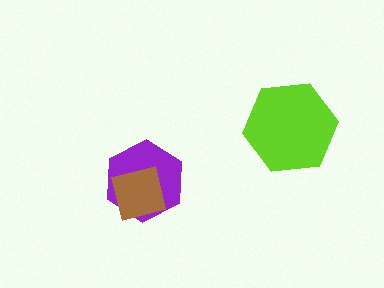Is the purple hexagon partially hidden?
Yes, it is partially covered by another shape.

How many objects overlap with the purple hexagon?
1 object overlaps with the purple hexagon.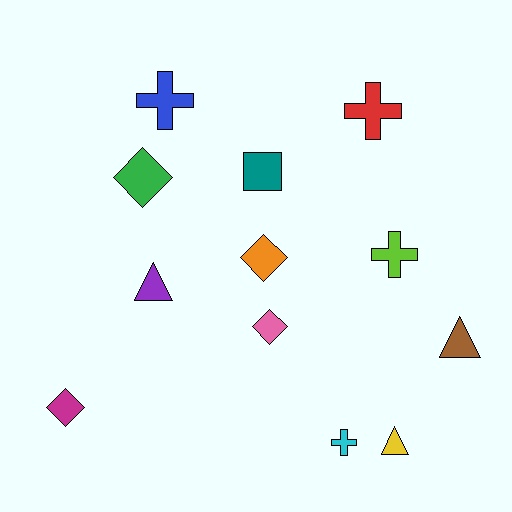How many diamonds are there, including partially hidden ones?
There are 4 diamonds.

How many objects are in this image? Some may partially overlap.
There are 12 objects.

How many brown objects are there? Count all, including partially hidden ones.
There is 1 brown object.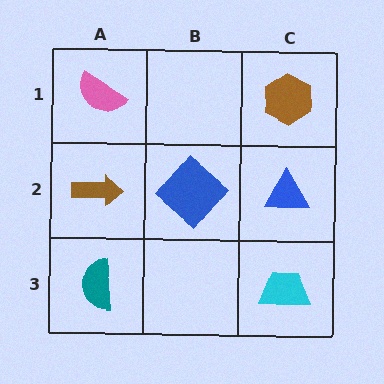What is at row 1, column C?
A brown hexagon.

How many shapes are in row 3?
2 shapes.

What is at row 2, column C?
A blue triangle.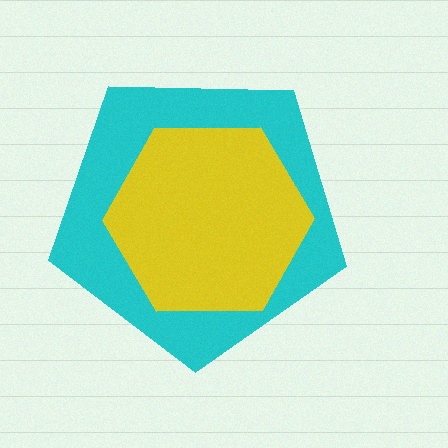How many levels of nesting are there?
2.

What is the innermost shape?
The yellow hexagon.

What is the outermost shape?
The cyan pentagon.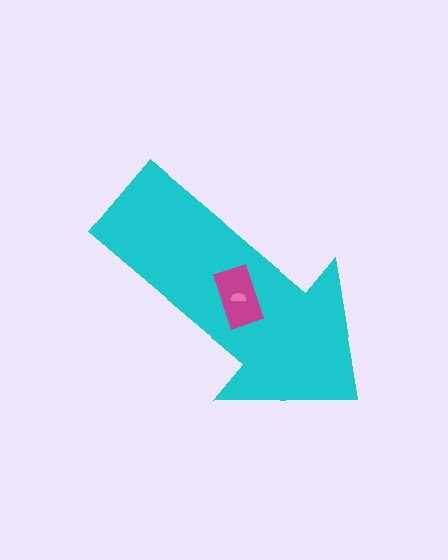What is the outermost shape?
The cyan arrow.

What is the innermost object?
The pink semicircle.